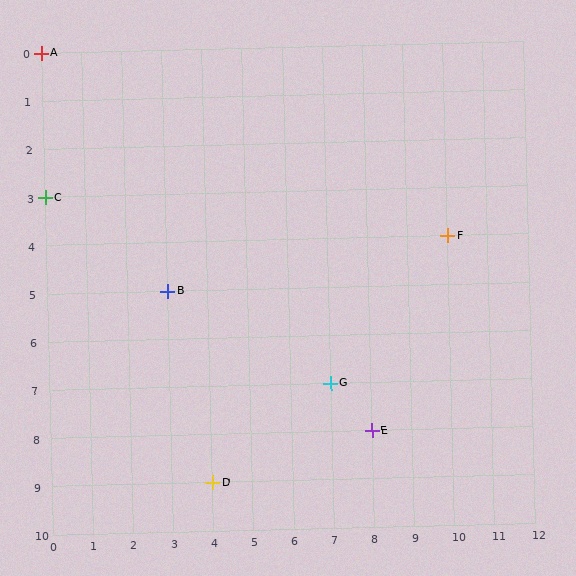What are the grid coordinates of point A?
Point A is at grid coordinates (0, 0).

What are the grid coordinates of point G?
Point G is at grid coordinates (7, 7).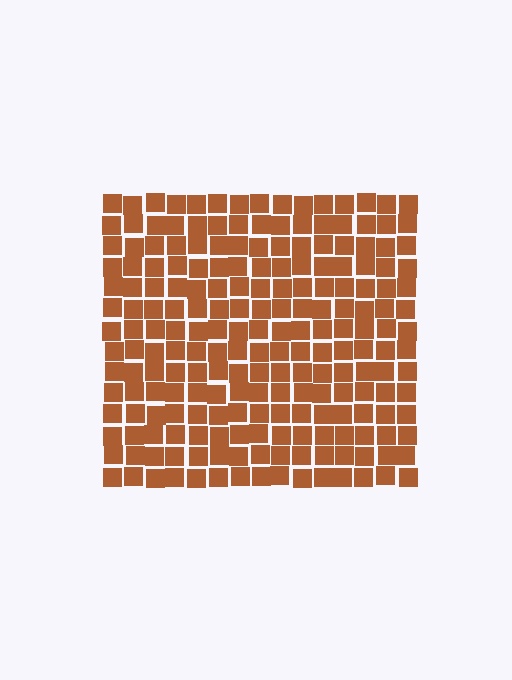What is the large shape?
The large shape is a square.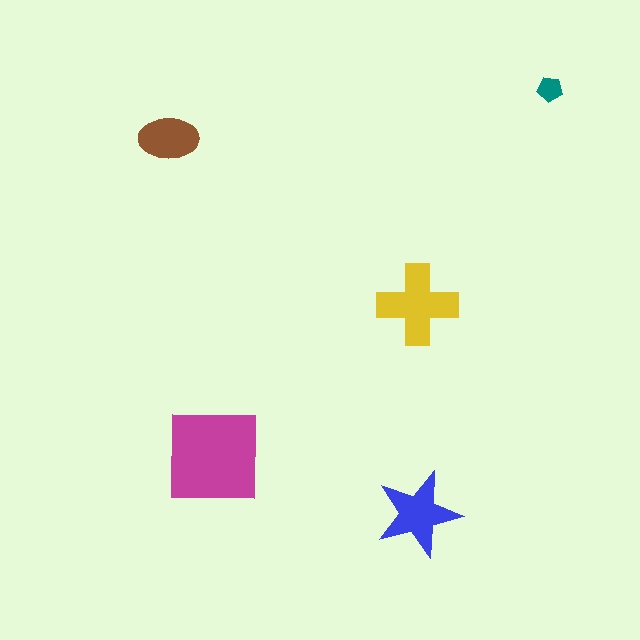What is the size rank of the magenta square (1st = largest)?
1st.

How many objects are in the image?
There are 5 objects in the image.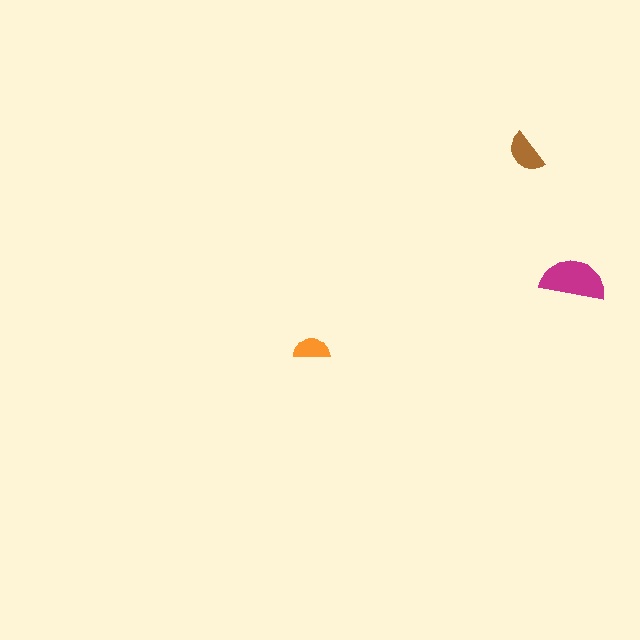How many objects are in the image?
There are 3 objects in the image.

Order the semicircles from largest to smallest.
the magenta one, the brown one, the orange one.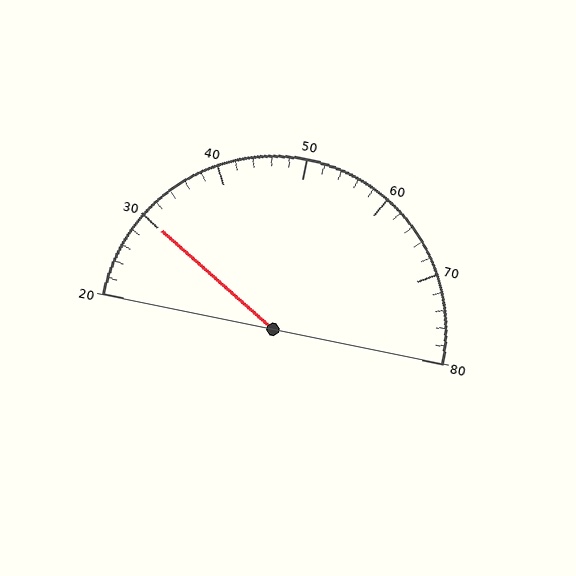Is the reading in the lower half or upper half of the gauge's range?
The reading is in the lower half of the range (20 to 80).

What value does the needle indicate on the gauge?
The needle indicates approximately 30.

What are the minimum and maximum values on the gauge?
The gauge ranges from 20 to 80.